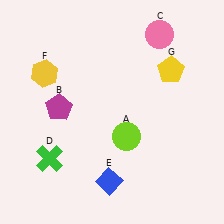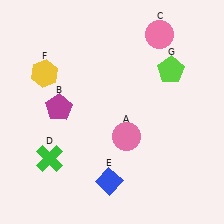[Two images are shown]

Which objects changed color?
A changed from lime to pink. G changed from yellow to lime.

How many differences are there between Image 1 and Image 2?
There are 2 differences between the two images.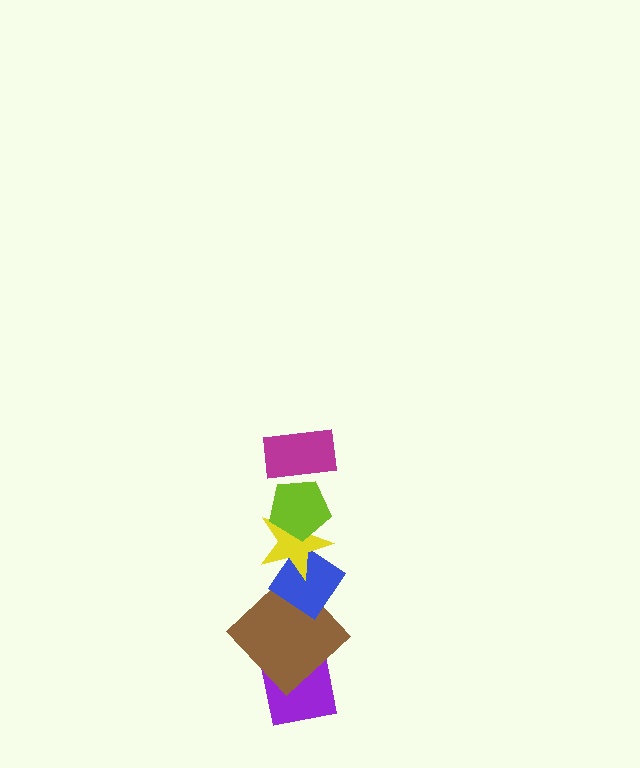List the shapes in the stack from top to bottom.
From top to bottom: the magenta rectangle, the lime pentagon, the yellow star, the blue diamond, the brown diamond, the purple square.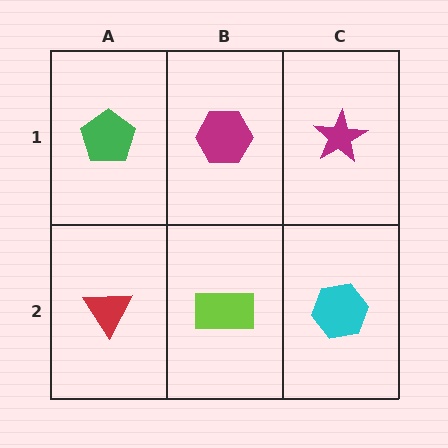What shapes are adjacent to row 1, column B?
A lime rectangle (row 2, column B), a green pentagon (row 1, column A), a magenta star (row 1, column C).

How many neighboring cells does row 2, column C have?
2.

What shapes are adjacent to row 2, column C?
A magenta star (row 1, column C), a lime rectangle (row 2, column B).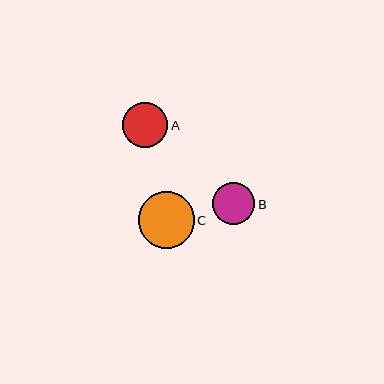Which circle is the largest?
Circle C is the largest with a size of approximately 56 pixels.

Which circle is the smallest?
Circle B is the smallest with a size of approximately 42 pixels.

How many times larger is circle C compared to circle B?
Circle C is approximately 1.3 times the size of circle B.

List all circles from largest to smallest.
From largest to smallest: C, A, B.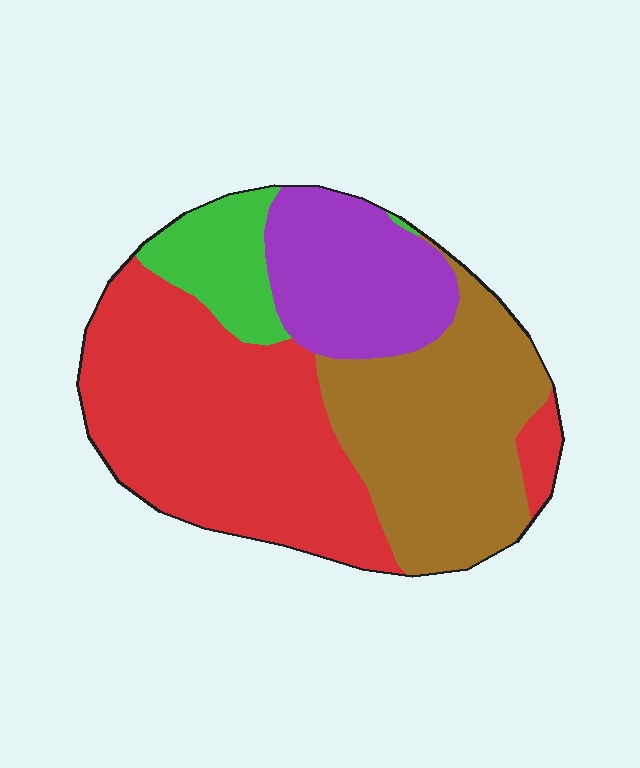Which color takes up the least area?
Green, at roughly 10%.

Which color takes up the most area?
Red, at roughly 40%.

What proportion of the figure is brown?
Brown takes up between a quarter and a half of the figure.